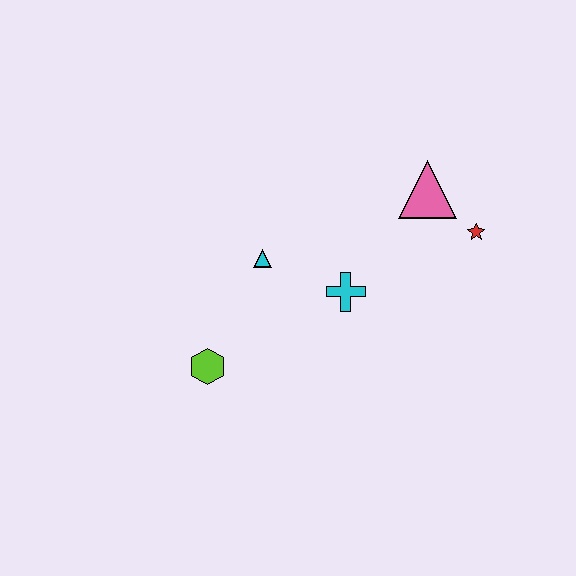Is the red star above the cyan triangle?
Yes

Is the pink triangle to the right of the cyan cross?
Yes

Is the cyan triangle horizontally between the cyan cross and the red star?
No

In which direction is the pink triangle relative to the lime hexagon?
The pink triangle is to the right of the lime hexagon.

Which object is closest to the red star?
The pink triangle is closest to the red star.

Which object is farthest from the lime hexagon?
The red star is farthest from the lime hexagon.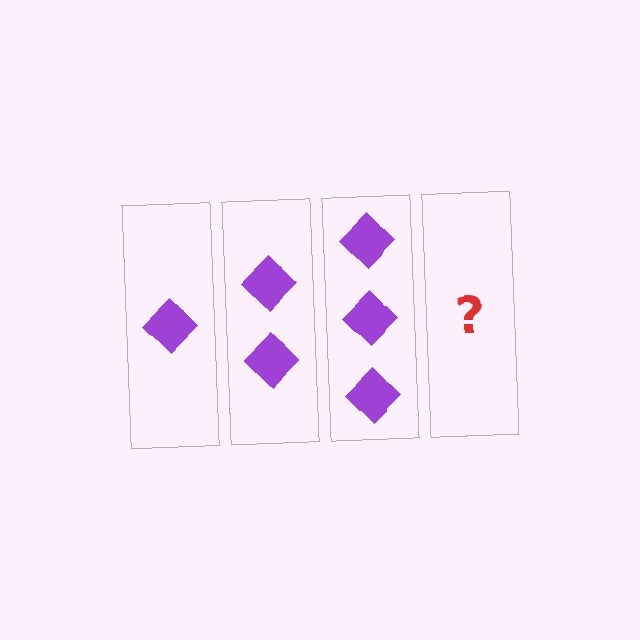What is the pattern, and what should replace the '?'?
The pattern is that each step adds one more diamond. The '?' should be 4 diamonds.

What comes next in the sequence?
The next element should be 4 diamonds.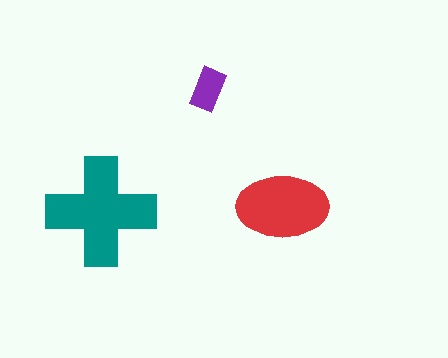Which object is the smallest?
The purple rectangle.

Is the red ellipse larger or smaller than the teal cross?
Smaller.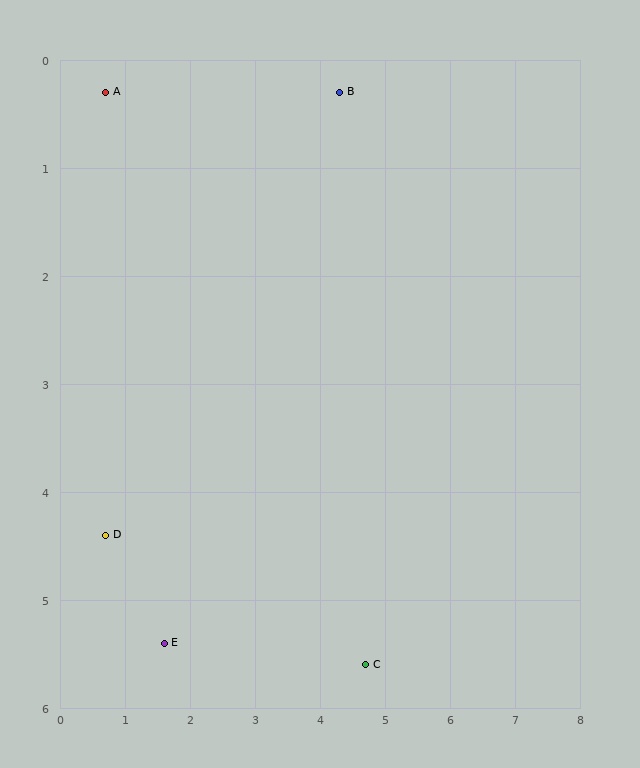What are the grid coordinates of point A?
Point A is at approximately (0.7, 0.3).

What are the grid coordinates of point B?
Point B is at approximately (4.3, 0.3).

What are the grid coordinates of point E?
Point E is at approximately (1.6, 5.4).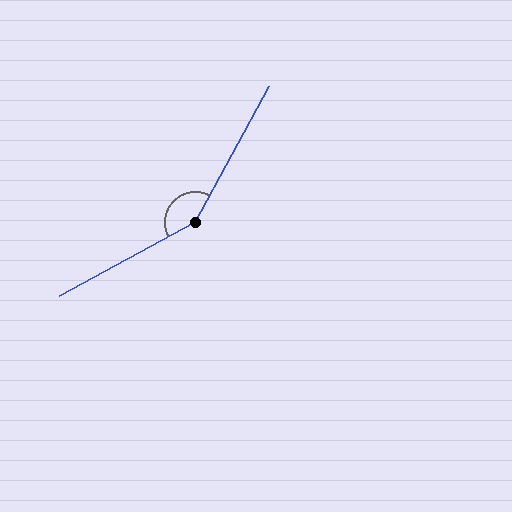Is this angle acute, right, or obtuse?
It is obtuse.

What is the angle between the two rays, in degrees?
Approximately 147 degrees.